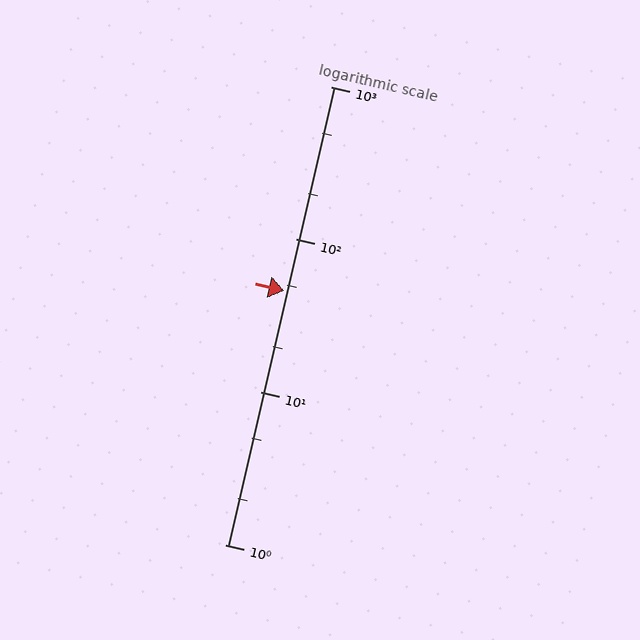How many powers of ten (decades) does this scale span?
The scale spans 3 decades, from 1 to 1000.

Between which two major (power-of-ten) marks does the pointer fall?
The pointer is between 10 and 100.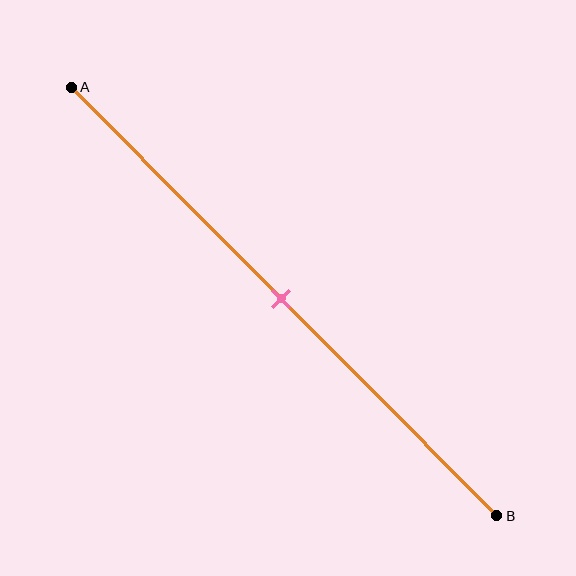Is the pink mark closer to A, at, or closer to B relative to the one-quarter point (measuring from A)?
The pink mark is closer to point B than the one-quarter point of segment AB.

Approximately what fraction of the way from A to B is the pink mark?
The pink mark is approximately 50% of the way from A to B.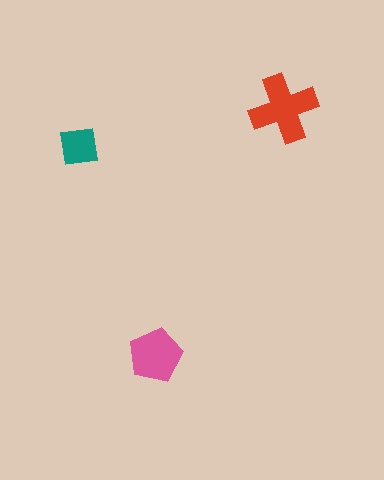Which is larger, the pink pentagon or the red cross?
The red cross.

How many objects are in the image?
There are 3 objects in the image.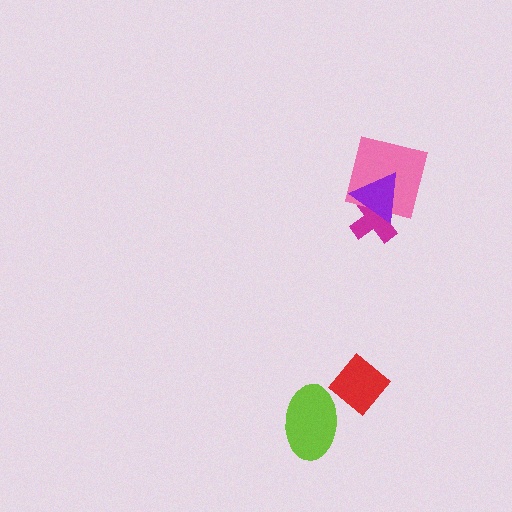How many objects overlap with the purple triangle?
2 objects overlap with the purple triangle.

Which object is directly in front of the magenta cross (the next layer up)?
The pink square is directly in front of the magenta cross.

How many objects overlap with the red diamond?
1 object overlaps with the red diamond.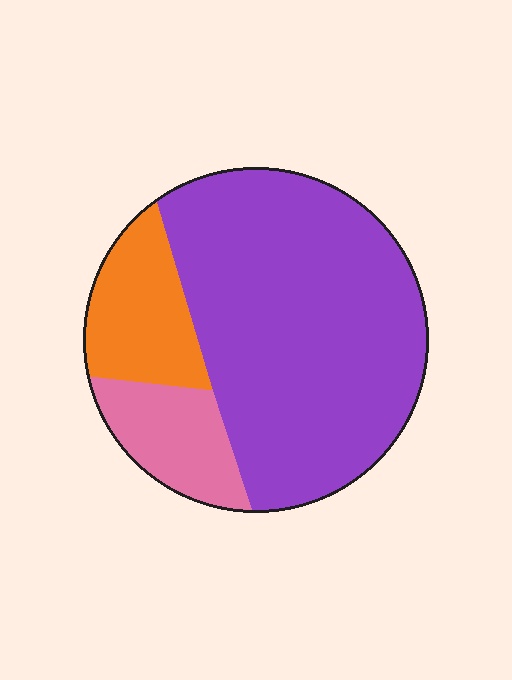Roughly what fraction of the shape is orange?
Orange takes up about one sixth (1/6) of the shape.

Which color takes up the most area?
Purple, at roughly 70%.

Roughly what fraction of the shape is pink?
Pink covers around 15% of the shape.